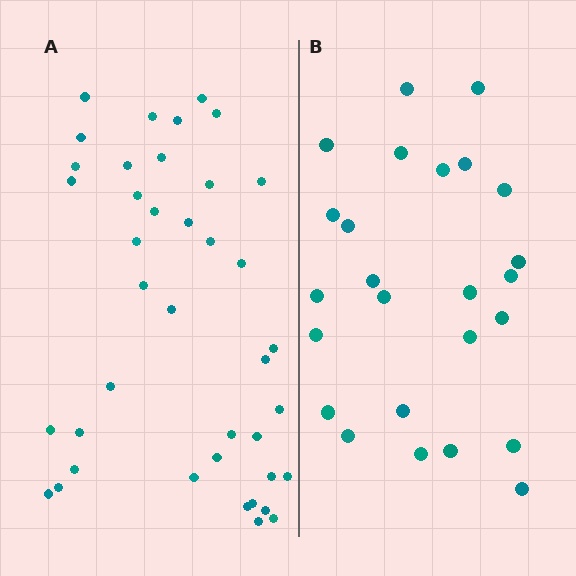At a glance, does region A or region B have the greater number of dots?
Region A (the left region) has more dots.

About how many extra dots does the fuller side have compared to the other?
Region A has approximately 15 more dots than region B.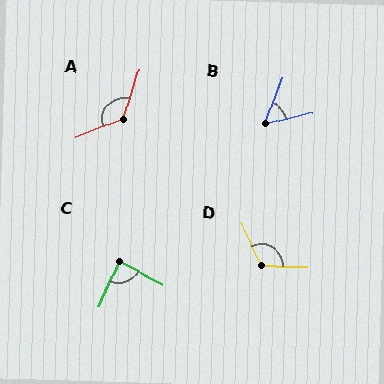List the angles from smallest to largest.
B (55°), C (86°), D (117°), A (129°).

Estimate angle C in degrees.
Approximately 86 degrees.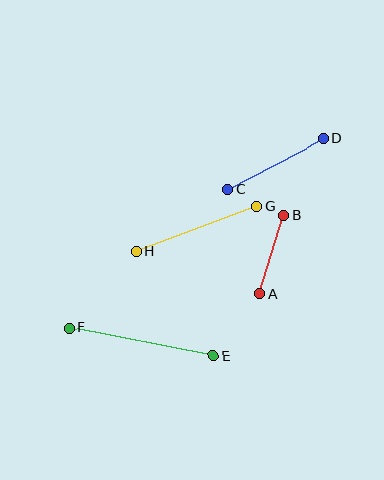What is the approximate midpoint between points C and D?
The midpoint is at approximately (275, 164) pixels.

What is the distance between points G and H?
The distance is approximately 129 pixels.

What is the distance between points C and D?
The distance is approximately 108 pixels.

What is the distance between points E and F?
The distance is approximately 146 pixels.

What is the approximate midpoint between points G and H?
The midpoint is at approximately (196, 229) pixels.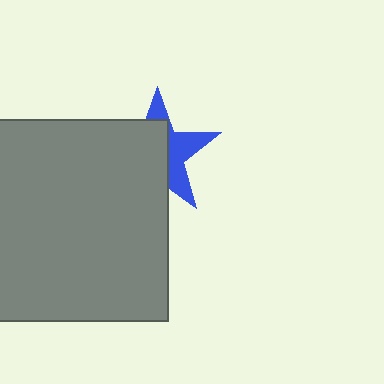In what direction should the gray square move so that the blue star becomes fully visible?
The gray square should move toward the lower-left. That is the shortest direction to clear the overlap and leave the blue star fully visible.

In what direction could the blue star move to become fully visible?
The blue star could move toward the upper-right. That would shift it out from behind the gray square entirely.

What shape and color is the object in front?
The object in front is a gray square.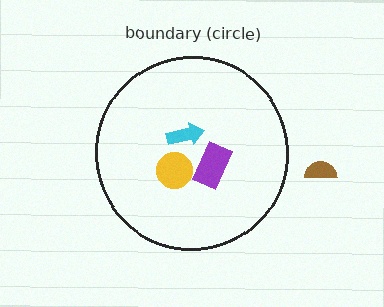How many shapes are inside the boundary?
3 inside, 1 outside.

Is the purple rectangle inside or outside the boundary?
Inside.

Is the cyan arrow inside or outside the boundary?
Inside.